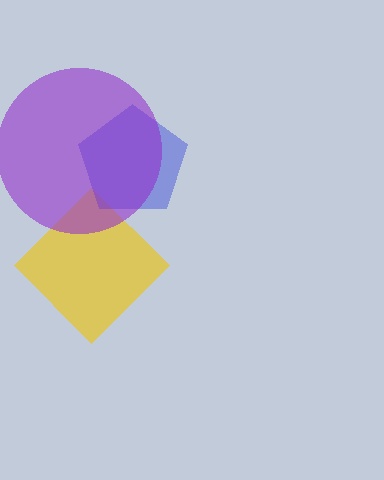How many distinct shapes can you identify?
There are 3 distinct shapes: a yellow diamond, a blue pentagon, a purple circle.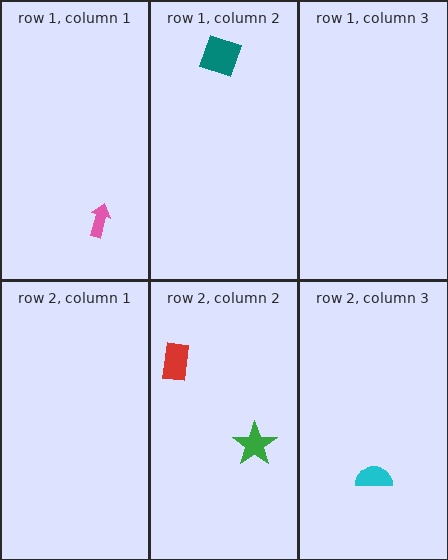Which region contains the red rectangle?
The row 2, column 2 region.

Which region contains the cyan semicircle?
The row 2, column 3 region.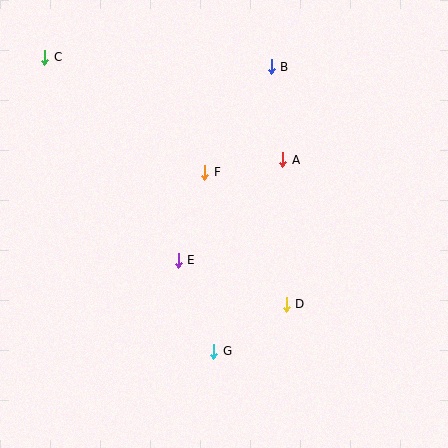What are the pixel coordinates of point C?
Point C is at (45, 57).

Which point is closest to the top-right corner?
Point B is closest to the top-right corner.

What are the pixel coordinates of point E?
Point E is at (178, 260).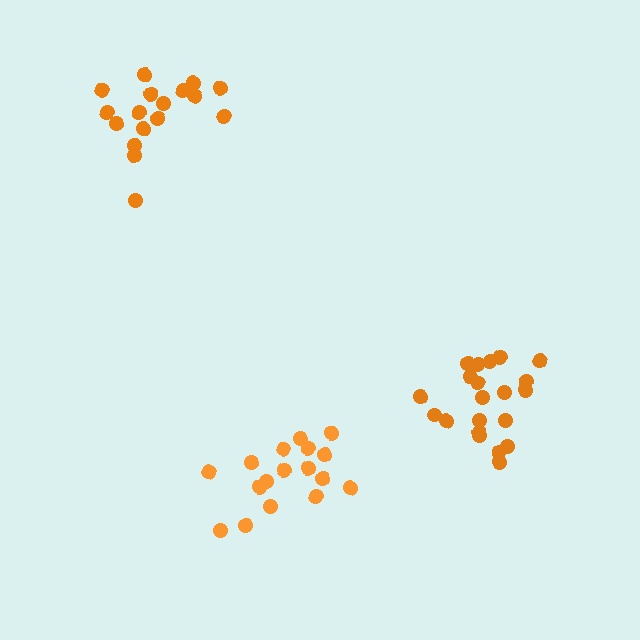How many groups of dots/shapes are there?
There are 3 groups.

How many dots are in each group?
Group 1: 17 dots, Group 2: 21 dots, Group 3: 17 dots (55 total).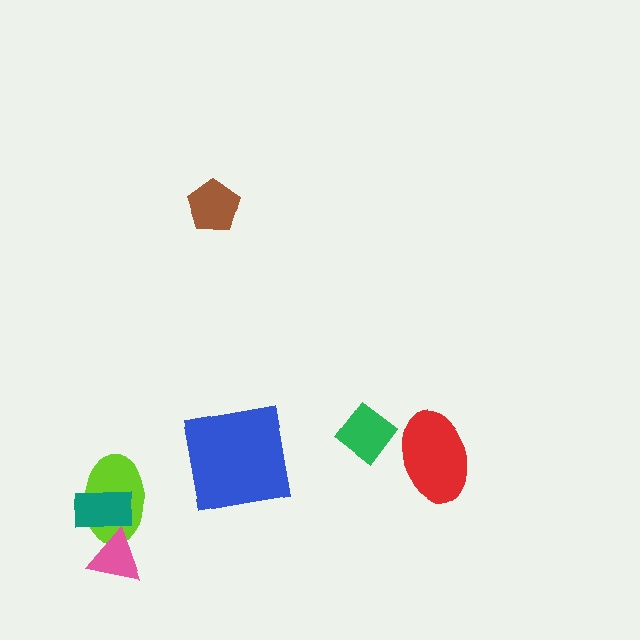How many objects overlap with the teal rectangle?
2 objects overlap with the teal rectangle.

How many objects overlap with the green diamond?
0 objects overlap with the green diamond.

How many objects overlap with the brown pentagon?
0 objects overlap with the brown pentagon.